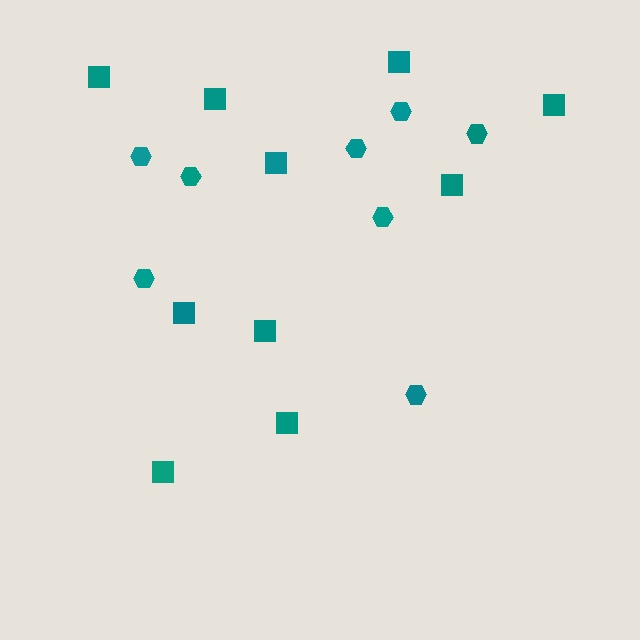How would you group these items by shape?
There are 2 groups: one group of hexagons (8) and one group of squares (10).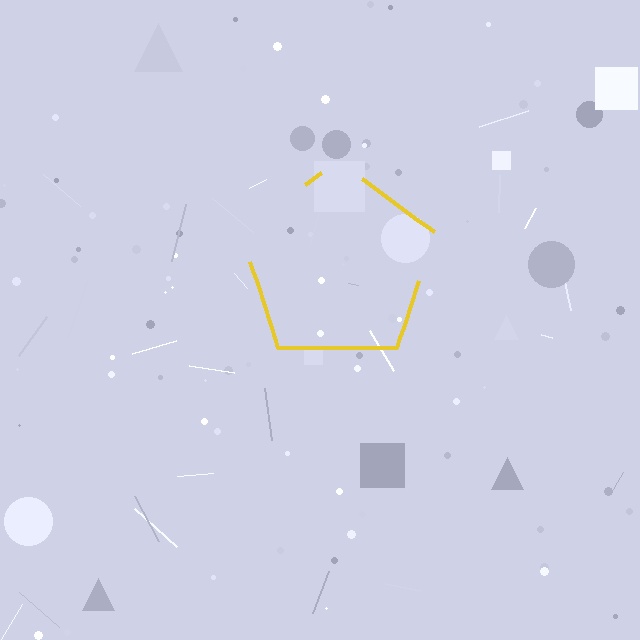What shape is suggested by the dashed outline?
The dashed outline suggests a pentagon.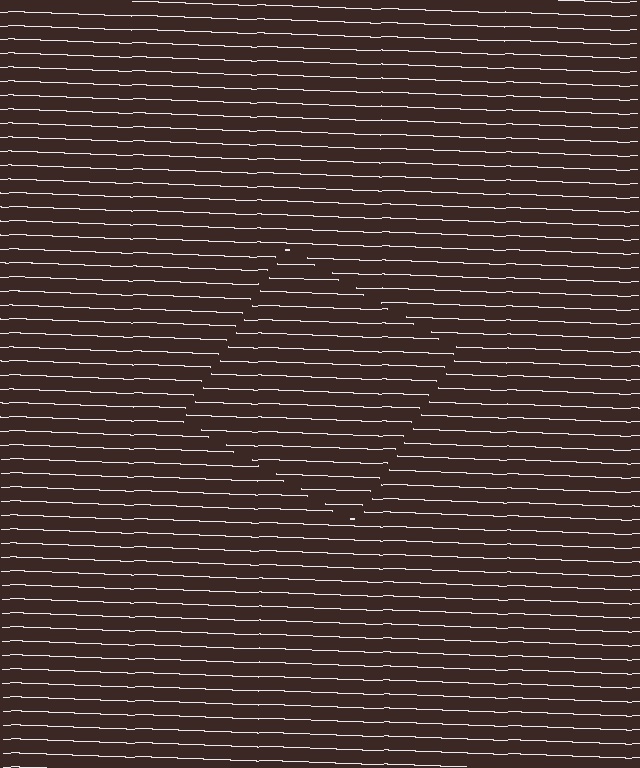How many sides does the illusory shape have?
4 sides — the line-ends trace a square.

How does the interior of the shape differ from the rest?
The interior of the shape contains the same grating, shifted by half a period — the contour is defined by the phase discontinuity where line-ends from the inner and outer gratings abut.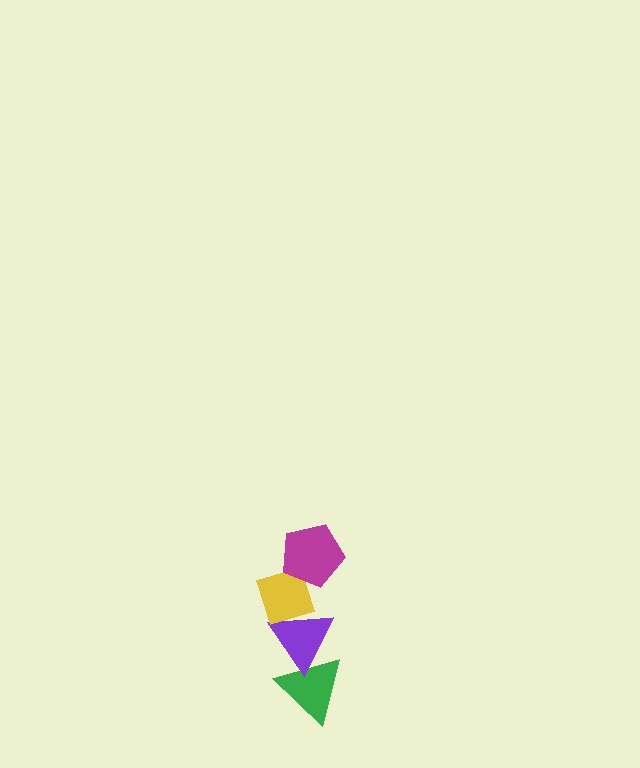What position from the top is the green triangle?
The green triangle is 4th from the top.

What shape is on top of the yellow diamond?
The magenta pentagon is on top of the yellow diamond.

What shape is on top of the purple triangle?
The yellow diamond is on top of the purple triangle.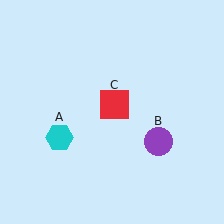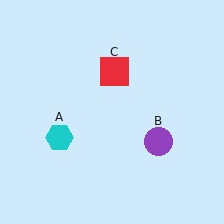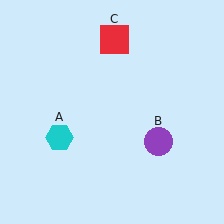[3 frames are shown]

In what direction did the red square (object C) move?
The red square (object C) moved up.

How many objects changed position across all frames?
1 object changed position: red square (object C).